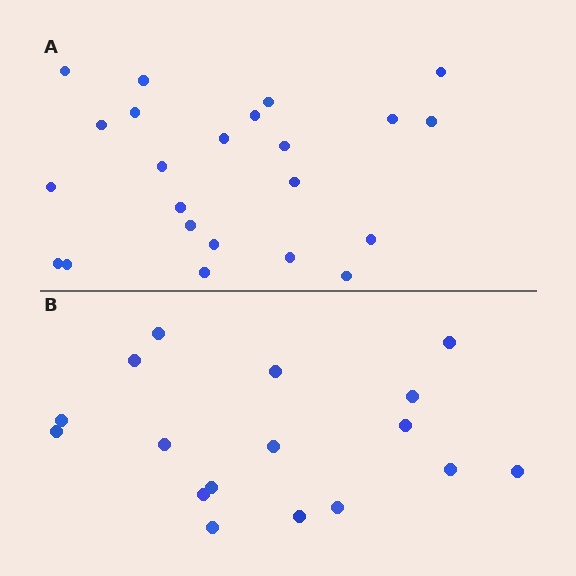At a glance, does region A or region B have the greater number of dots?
Region A (the top region) has more dots.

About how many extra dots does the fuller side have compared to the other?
Region A has about 6 more dots than region B.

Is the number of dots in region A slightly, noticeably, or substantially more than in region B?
Region A has noticeably more, but not dramatically so. The ratio is roughly 1.4 to 1.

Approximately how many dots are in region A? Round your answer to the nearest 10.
About 20 dots. (The exact count is 23, which rounds to 20.)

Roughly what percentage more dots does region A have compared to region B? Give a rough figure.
About 35% more.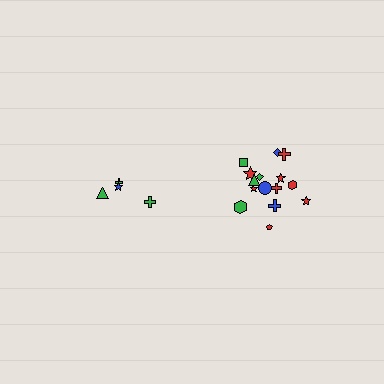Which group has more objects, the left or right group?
The right group.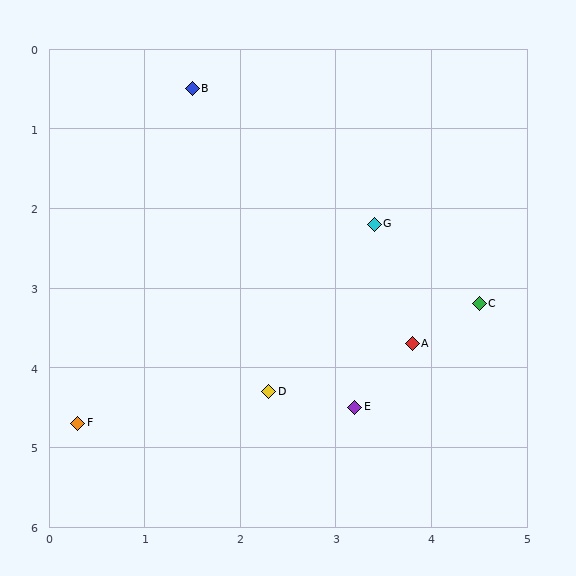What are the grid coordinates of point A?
Point A is at approximately (3.8, 3.7).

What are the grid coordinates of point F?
Point F is at approximately (0.3, 4.7).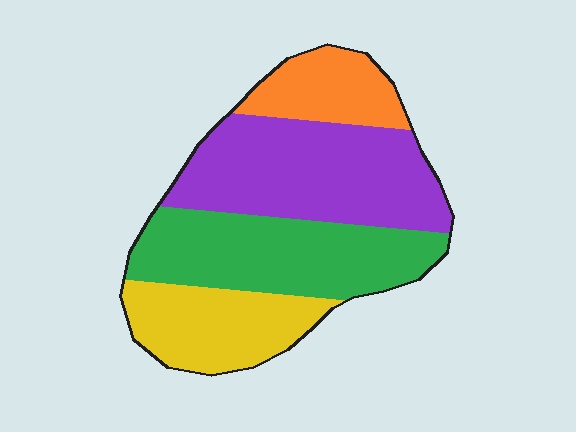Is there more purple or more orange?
Purple.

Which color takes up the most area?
Purple, at roughly 35%.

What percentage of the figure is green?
Green takes up about one third (1/3) of the figure.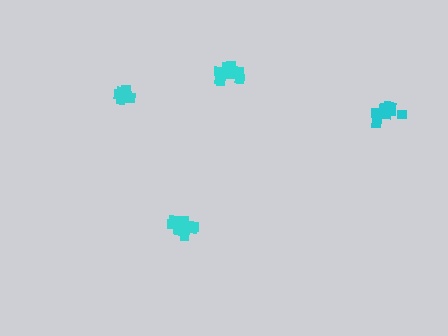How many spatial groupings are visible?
There are 4 spatial groupings.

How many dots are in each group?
Group 1: 10 dots, Group 2: 9 dots, Group 3: 11 dots, Group 4: 10 dots (40 total).